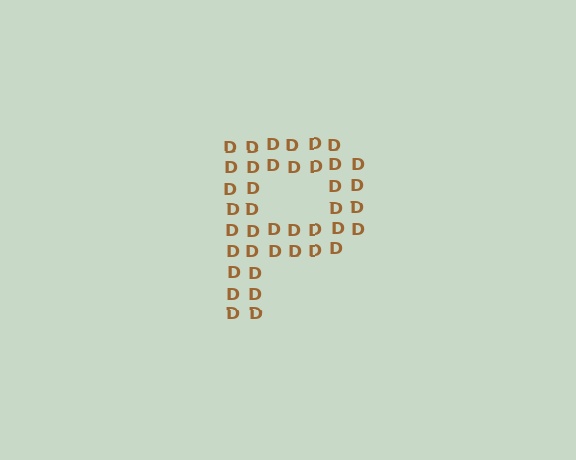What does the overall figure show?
The overall figure shows the letter P.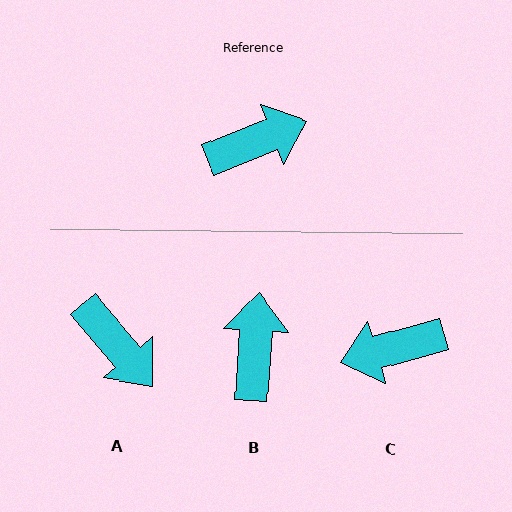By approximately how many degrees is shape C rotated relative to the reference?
Approximately 174 degrees counter-clockwise.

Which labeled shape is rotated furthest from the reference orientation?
C, about 174 degrees away.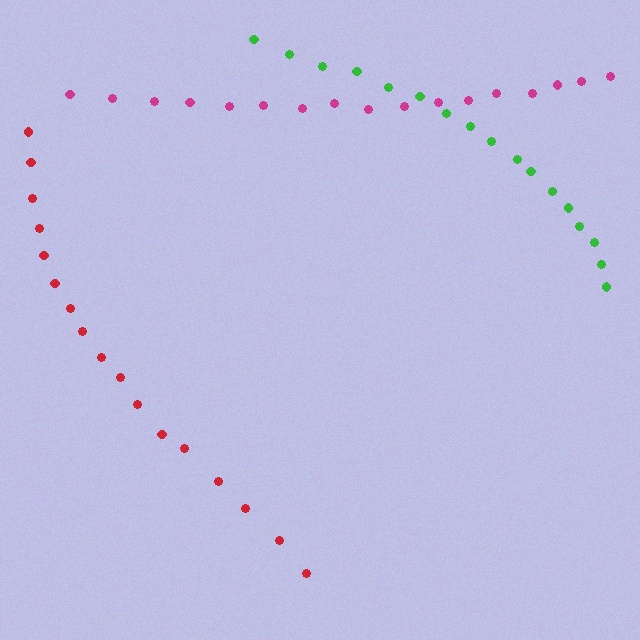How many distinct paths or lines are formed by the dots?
There are 3 distinct paths.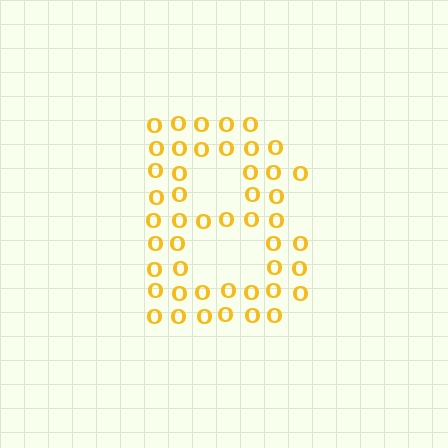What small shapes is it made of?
It is made of small letter O's.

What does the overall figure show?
The overall figure shows the letter B.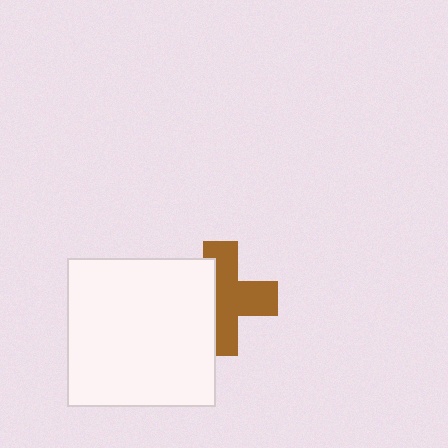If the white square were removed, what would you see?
You would see the complete brown cross.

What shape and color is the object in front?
The object in front is a white square.